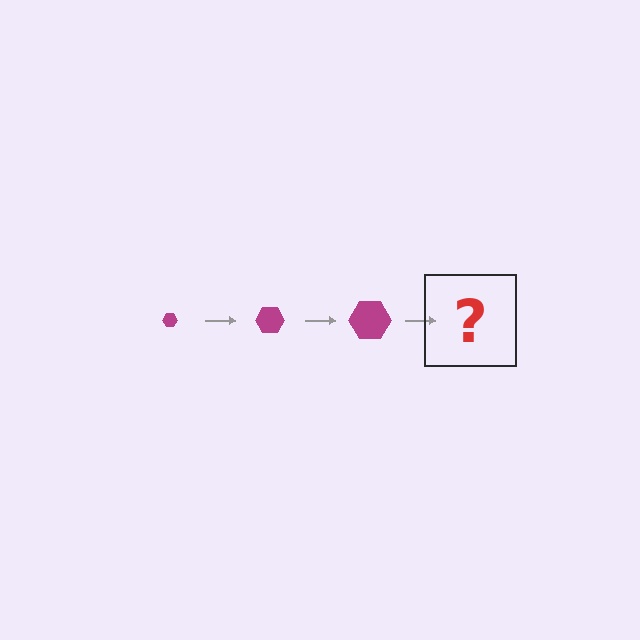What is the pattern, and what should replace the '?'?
The pattern is that the hexagon gets progressively larger each step. The '?' should be a magenta hexagon, larger than the previous one.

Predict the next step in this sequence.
The next step is a magenta hexagon, larger than the previous one.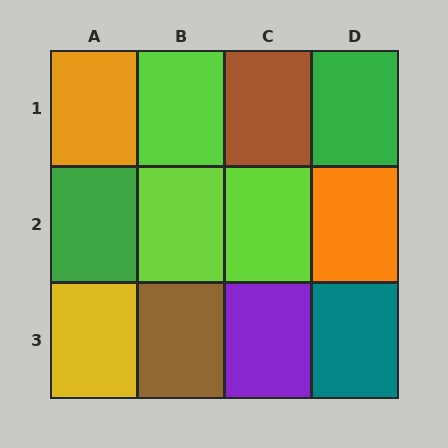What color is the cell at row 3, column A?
Yellow.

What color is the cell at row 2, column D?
Orange.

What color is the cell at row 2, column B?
Lime.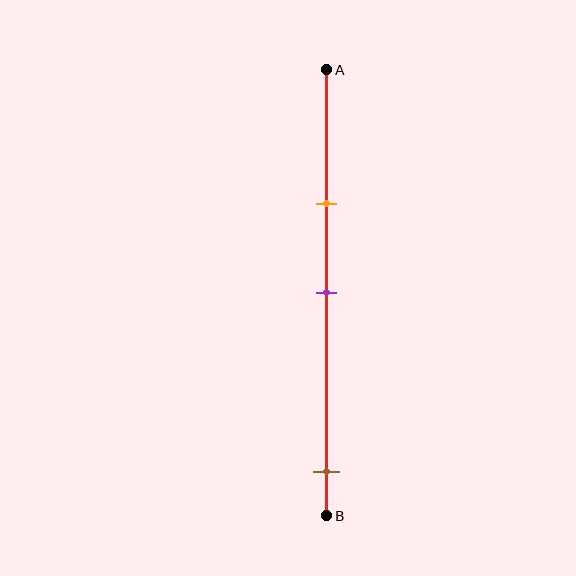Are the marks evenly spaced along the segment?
No, the marks are not evenly spaced.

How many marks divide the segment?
There are 3 marks dividing the segment.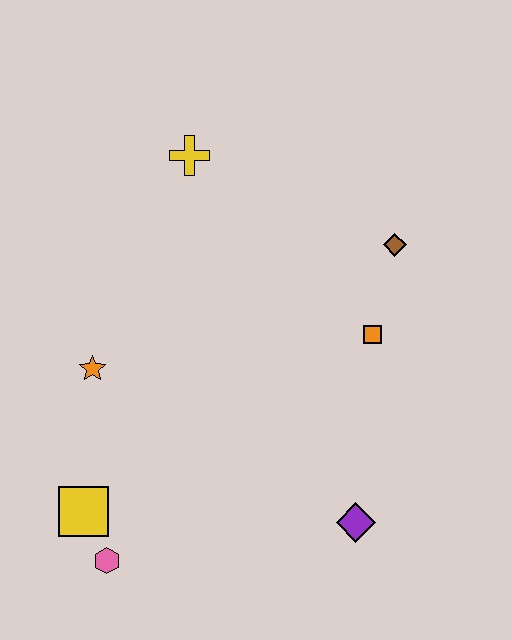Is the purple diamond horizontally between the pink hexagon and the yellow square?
No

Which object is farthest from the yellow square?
The brown diamond is farthest from the yellow square.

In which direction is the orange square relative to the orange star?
The orange square is to the right of the orange star.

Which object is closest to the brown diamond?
The orange square is closest to the brown diamond.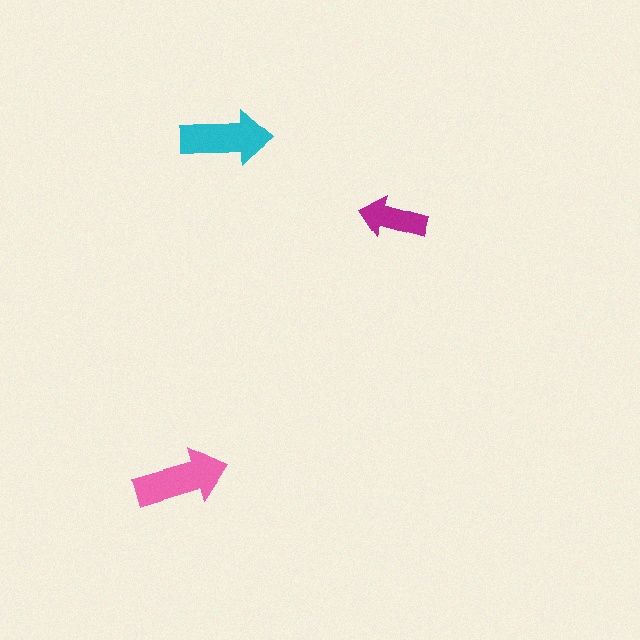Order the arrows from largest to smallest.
the pink one, the cyan one, the magenta one.